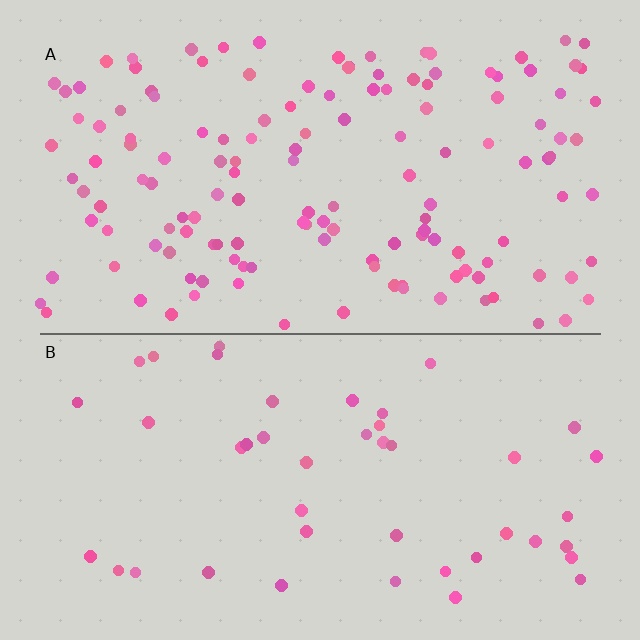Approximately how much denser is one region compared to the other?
Approximately 3.2× — region A over region B.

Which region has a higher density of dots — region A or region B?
A (the top).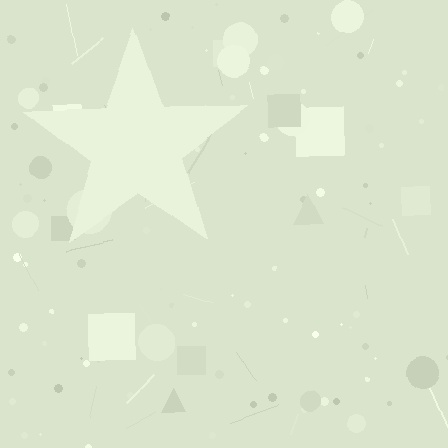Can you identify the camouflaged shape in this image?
The camouflaged shape is a star.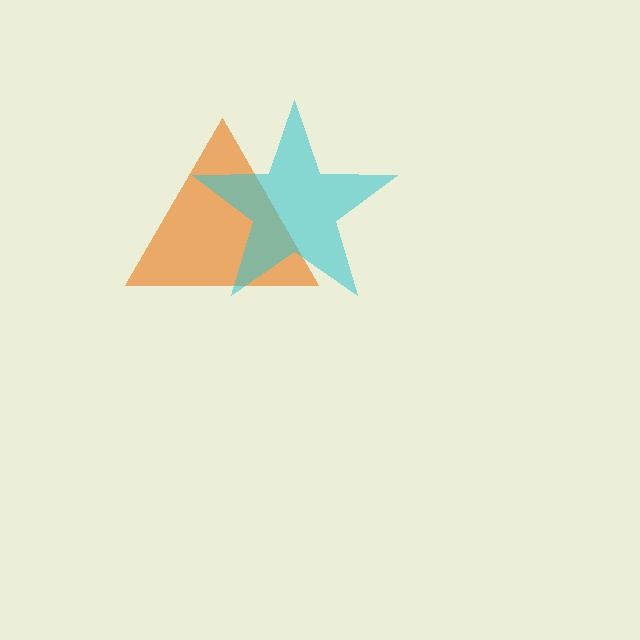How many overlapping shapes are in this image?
There are 2 overlapping shapes in the image.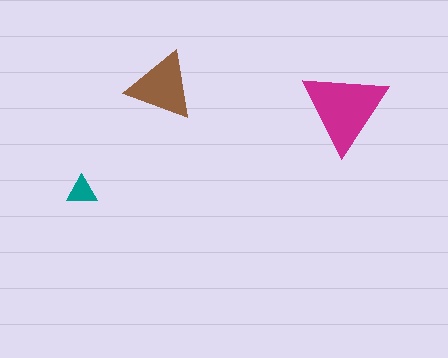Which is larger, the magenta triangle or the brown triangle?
The magenta one.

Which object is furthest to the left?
The teal triangle is leftmost.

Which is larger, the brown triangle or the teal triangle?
The brown one.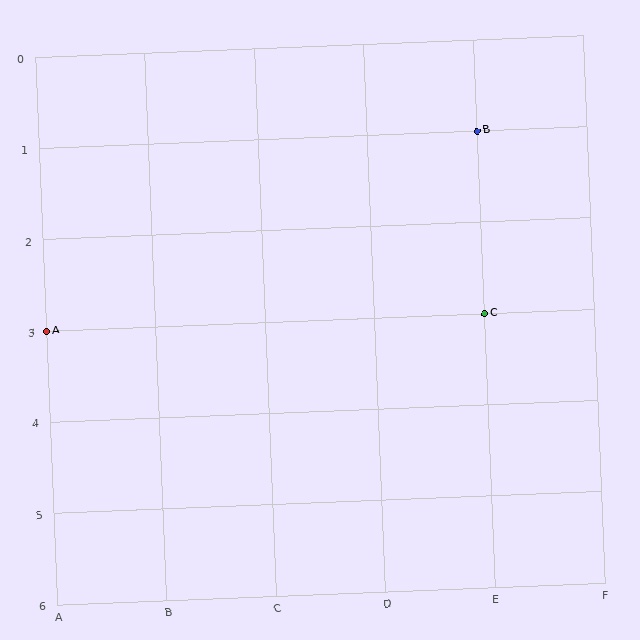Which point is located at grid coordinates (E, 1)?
Point B is at (E, 1).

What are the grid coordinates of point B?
Point B is at grid coordinates (E, 1).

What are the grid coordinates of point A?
Point A is at grid coordinates (A, 3).